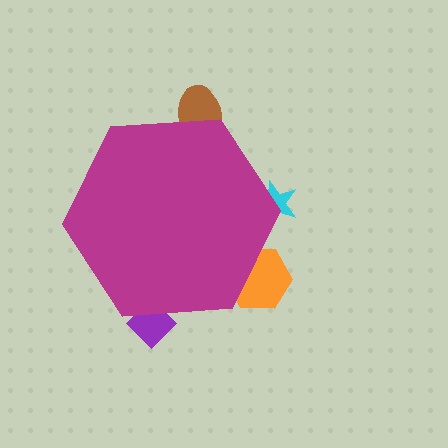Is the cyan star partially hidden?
Yes, the cyan star is partially hidden behind the magenta hexagon.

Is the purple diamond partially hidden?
Yes, the purple diamond is partially hidden behind the magenta hexagon.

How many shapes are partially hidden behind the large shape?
4 shapes are partially hidden.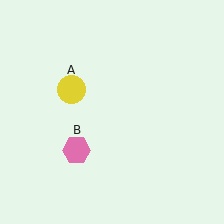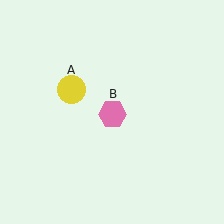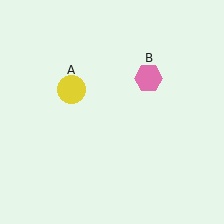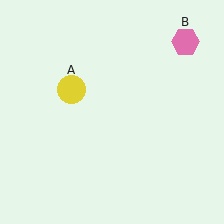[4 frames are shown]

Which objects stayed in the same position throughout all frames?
Yellow circle (object A) remained stationary.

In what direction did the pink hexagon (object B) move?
The pink hexagon (object B) moved up and to the right.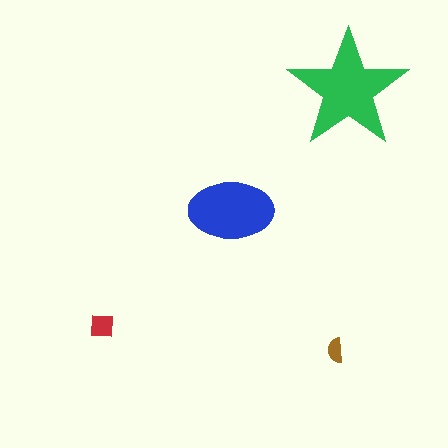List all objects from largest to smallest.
The green star, the blue ellipse, the red square, the brown semicircle.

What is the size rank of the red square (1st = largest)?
3rd.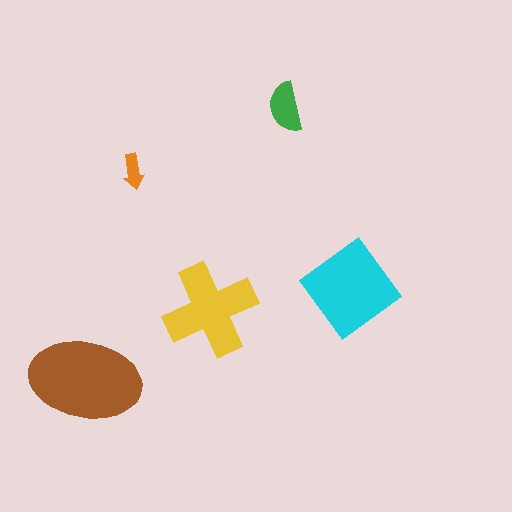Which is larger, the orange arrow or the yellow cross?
The yellow cross.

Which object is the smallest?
The orange arrow.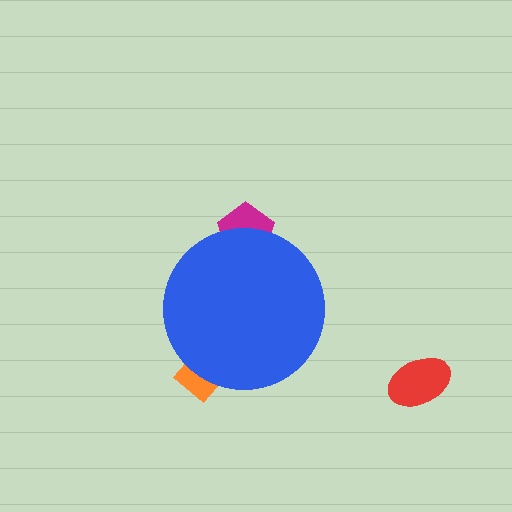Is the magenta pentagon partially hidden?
Yes, the magenta pentagon is partially hidden behind the blue circle.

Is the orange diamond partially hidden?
Yes, the orange diamond is partially hidden behind the blue circle.